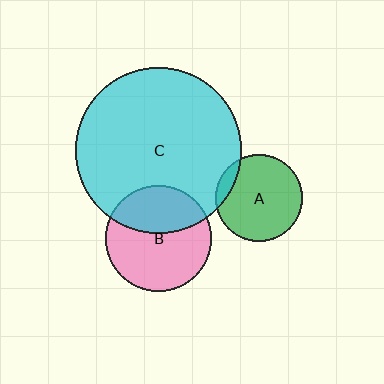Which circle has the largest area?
Circle C (cyan).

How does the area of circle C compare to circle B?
Approximately 2.5 times.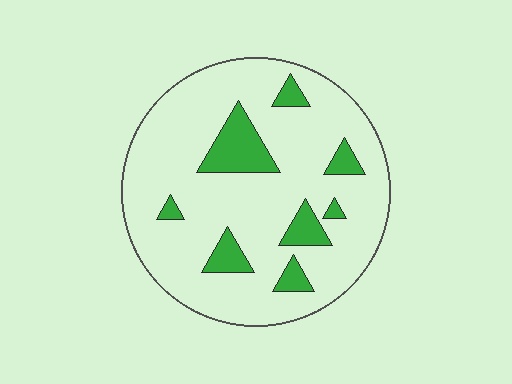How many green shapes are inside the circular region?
8.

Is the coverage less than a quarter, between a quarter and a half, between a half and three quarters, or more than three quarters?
Less than a quarter.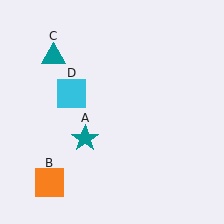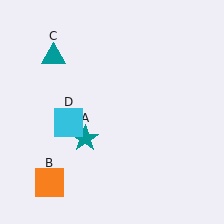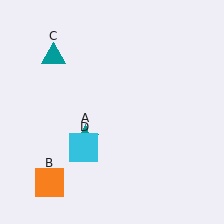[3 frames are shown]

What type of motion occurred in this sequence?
The cyan square (object D) rotated counterclockwise around the center of the scene.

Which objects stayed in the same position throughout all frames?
Teal star (object A) and orange square (object B) and teal triangle (object C) remained stationary.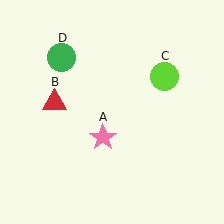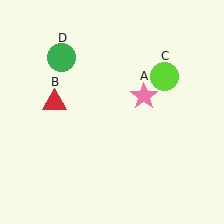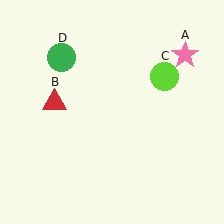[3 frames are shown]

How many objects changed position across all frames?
1 object changed position: pink star (object A).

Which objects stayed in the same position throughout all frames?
Red triangle (object B) and lime circle (object C) and green circle (object D) remained stationary.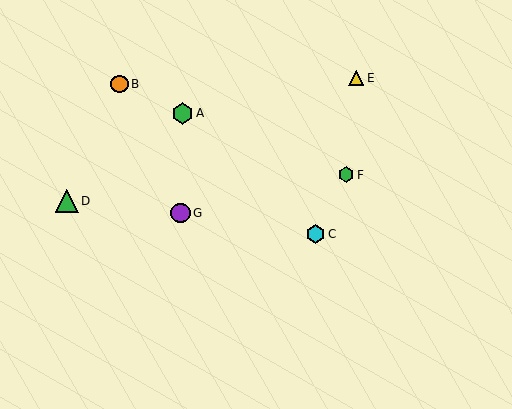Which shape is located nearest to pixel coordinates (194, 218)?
The purple circle (labeled G) at (181, 213) is nearest to that location.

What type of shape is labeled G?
Shape G is a purple circle.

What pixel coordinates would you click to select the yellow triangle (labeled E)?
Click at (356, 78) to select the yellow triangle E.